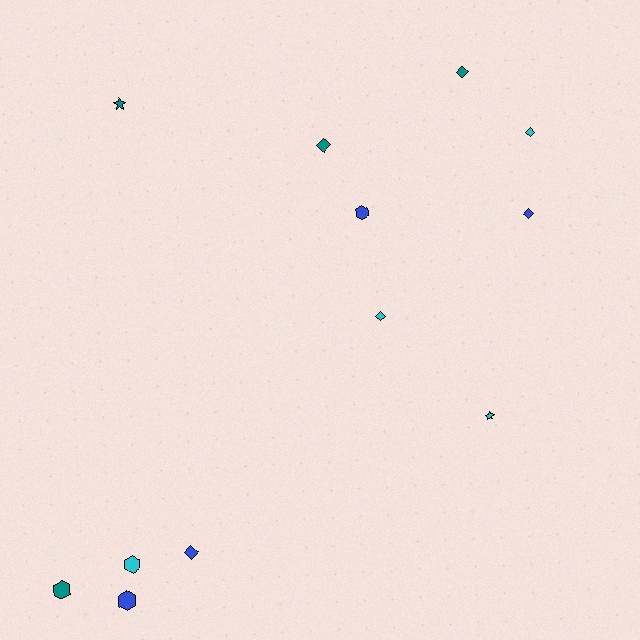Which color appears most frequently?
Cyan, with 4 objects.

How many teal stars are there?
There is 1 teal star.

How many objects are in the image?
There are 12 objects.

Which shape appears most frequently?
Diamond, with 6 objects.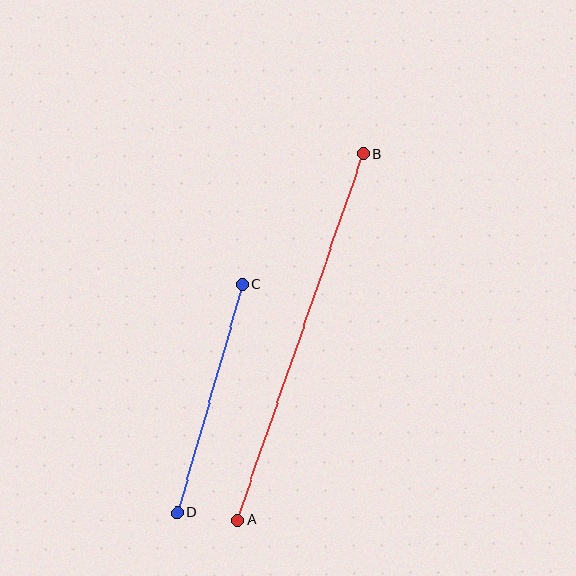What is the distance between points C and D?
The distance is approximately 238 pixels.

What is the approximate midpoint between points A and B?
The midpoint is at approximately (301, 337) pixels.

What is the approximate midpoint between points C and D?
The midpoint is at approximately (210, 399) pixels.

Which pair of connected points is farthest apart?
Points A and B are farthest apart.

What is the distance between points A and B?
The distance is approximately 387 pixels.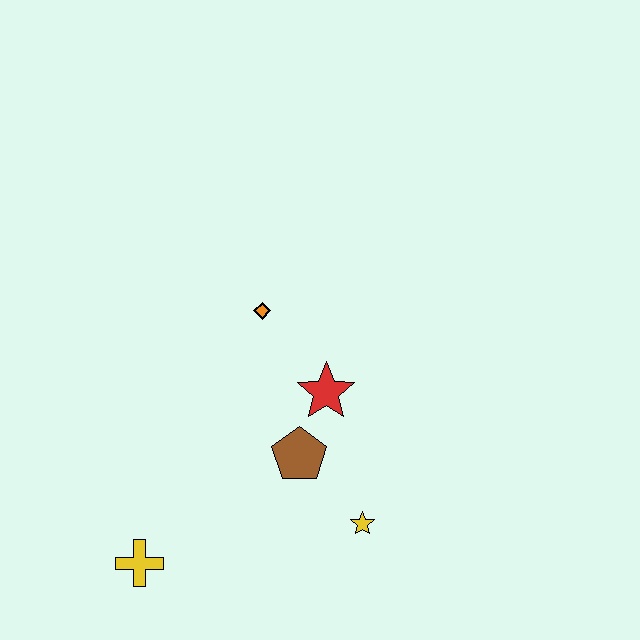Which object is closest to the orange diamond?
The red star is closest to the orange diamond.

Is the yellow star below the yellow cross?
No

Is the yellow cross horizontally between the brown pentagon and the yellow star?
No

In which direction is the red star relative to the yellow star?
The red star is above the yellow star.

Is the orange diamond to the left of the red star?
Yes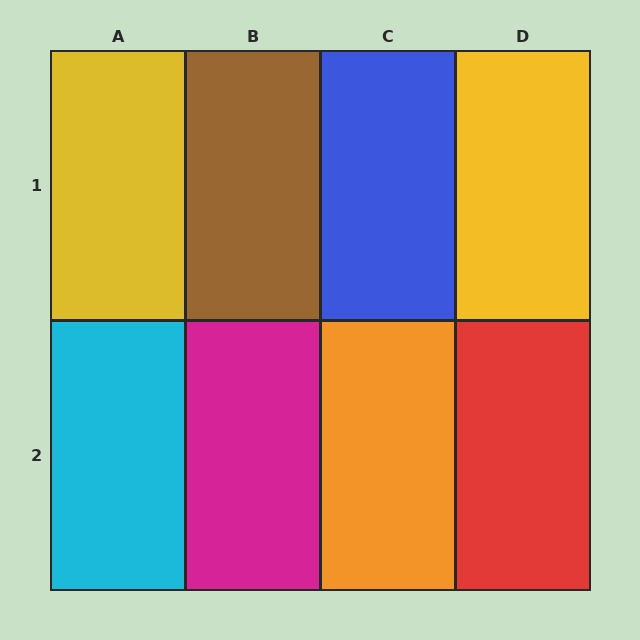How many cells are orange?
1 cell is orange.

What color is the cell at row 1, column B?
Brown.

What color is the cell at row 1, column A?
Yellow.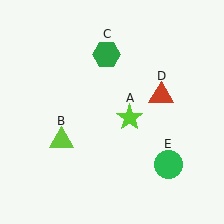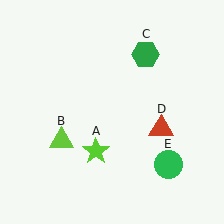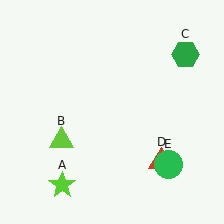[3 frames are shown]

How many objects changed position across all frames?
3 objects changed position: lime star (object A), green hexagon (object C), red triangle (object D).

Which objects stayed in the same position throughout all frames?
Lime triangle (object B) and green circle (object E) remained stationary.